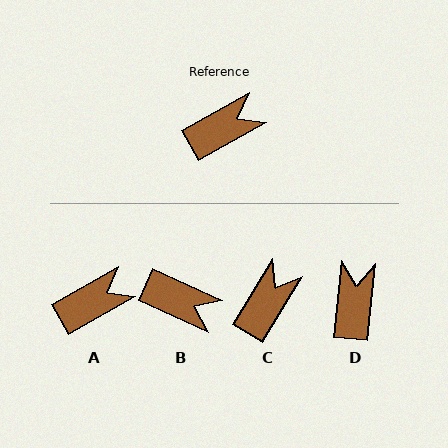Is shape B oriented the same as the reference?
No, it is off by about 54 degrees.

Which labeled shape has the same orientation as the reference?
A.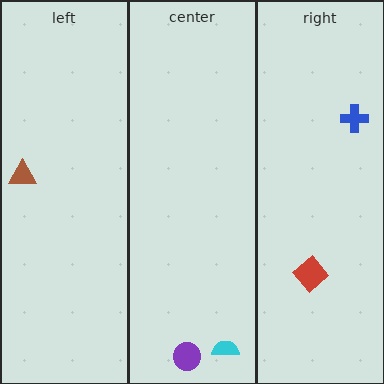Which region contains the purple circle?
The center region.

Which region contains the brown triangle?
The left region.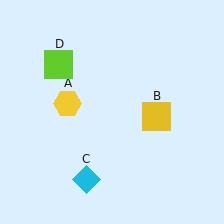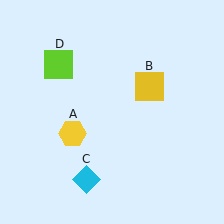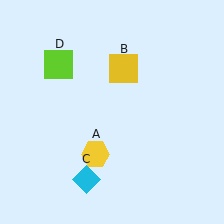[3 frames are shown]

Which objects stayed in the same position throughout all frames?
Cyan diamond (object C) and lime square (object D) remained stationary.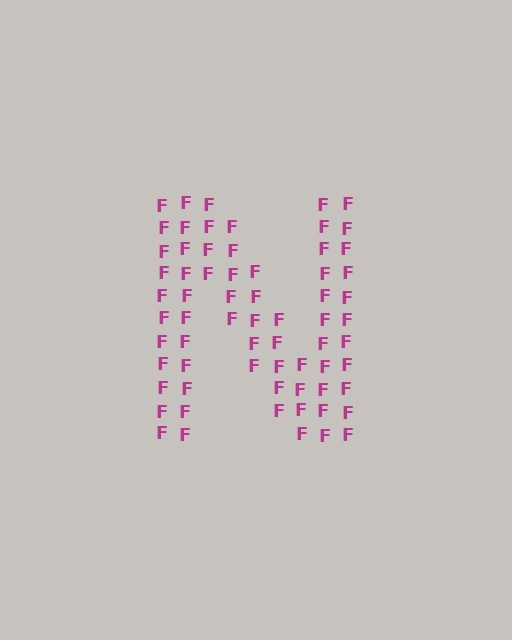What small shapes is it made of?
It is made of small letter F's.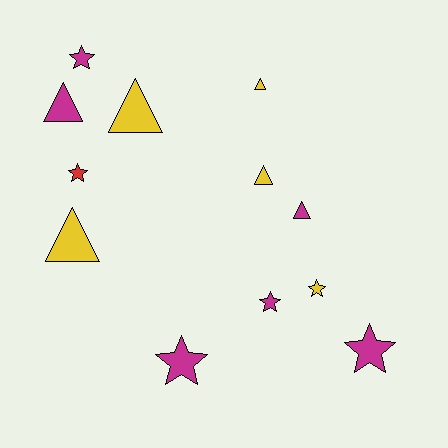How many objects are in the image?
There are 12 objects.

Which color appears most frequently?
Magenta, with 6 objects.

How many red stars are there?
There is 1 red star.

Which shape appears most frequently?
Triangle, with 6 objects.